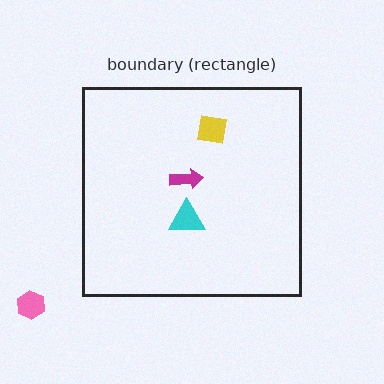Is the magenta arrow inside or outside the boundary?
Inside.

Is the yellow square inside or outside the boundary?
Inside.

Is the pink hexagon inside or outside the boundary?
Outside.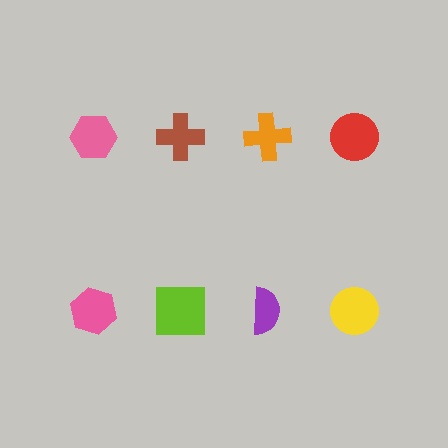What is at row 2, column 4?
A yellow circle.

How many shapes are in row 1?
4 shapes.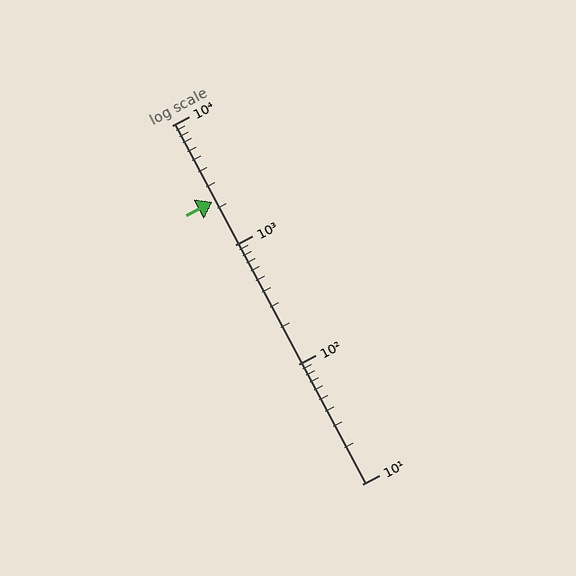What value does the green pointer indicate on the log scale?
The pointer indicates approximately 2300.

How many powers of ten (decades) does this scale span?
The scale spans 3 decades, from 10 to 10000.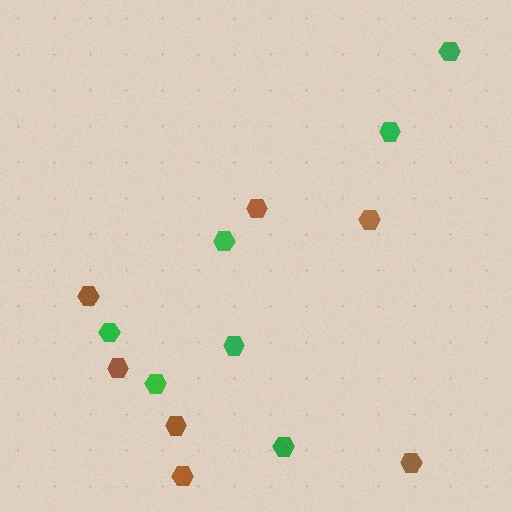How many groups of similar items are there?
There are 2 groups: one group of green hexagons (7) and one group of brown hexagons (7).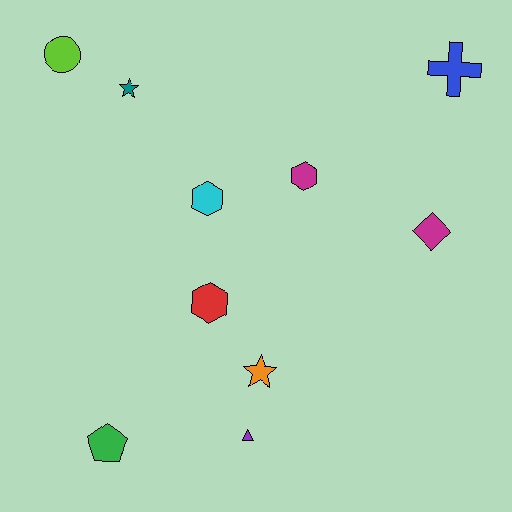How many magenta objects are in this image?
There are 2 magenta objects.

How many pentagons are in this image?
There is 1 pentagon.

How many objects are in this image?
There are 10 objects.